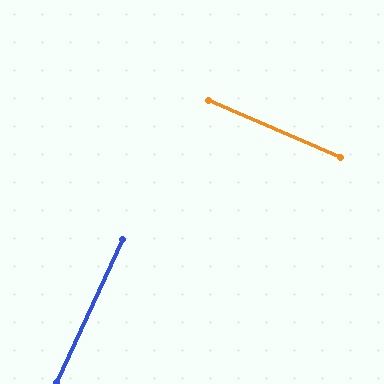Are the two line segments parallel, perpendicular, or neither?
Perpendicular — they meet at approximately 88°.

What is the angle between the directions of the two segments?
Approximately 88 degrees.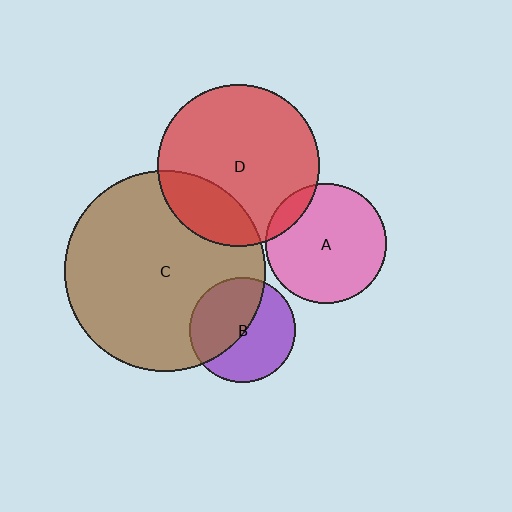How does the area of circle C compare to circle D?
Approximately 1.5 times.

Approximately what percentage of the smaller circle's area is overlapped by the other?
Approximately 50%.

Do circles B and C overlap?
Yes.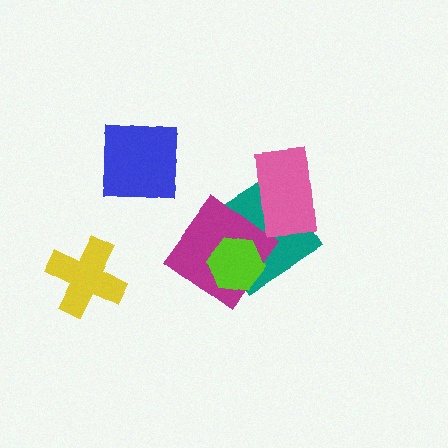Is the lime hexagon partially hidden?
No, no other shape covers it.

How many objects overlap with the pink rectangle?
1 object overlaps with the pink rectangle.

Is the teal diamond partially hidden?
Yes, it is partially covered by another shape.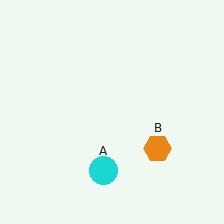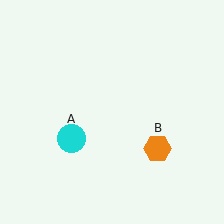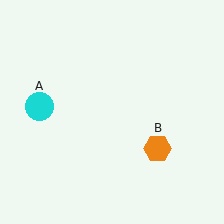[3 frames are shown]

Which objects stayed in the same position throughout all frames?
Orange hexagon (object B) remained stationary.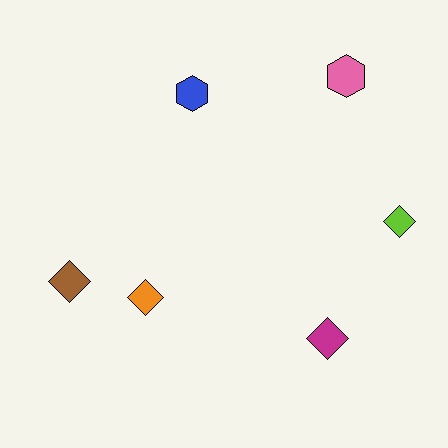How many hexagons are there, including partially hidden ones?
There are 2 hexagons.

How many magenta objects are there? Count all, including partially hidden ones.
There is 1 magenta object.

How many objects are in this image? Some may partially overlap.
There are 6 objects.